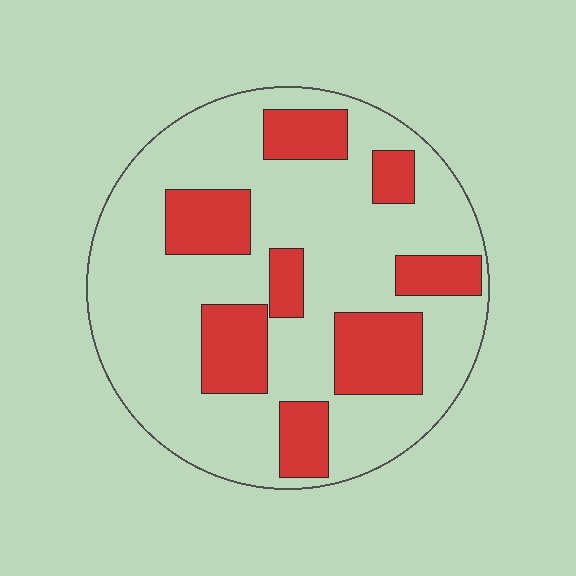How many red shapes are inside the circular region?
8.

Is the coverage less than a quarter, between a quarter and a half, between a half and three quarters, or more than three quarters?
Between a quarter and a half.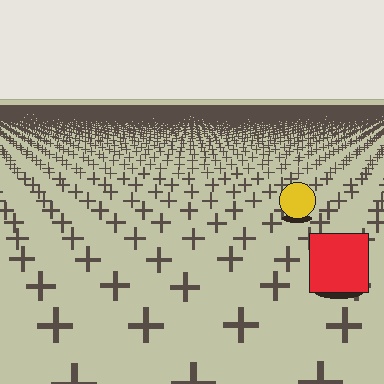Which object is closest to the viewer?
The red square is closest. The texture marks near it are larger and more spread out.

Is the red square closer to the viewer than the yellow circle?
Yes. The red square is closer — you can tell from the texture gradient: the ground texture is coarser near it.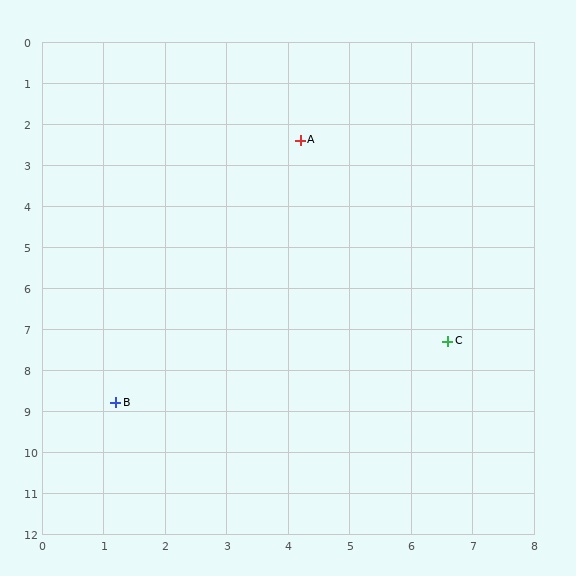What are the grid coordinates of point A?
Point A is at approximately (4.2, 2.4).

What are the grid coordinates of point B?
Point B is at approximately (1.2, 8.8).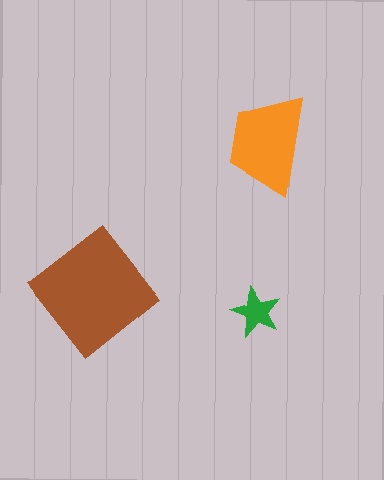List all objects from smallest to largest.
The green star, the orange trapezoid, the brown diamond.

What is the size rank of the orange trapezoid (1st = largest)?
2nd.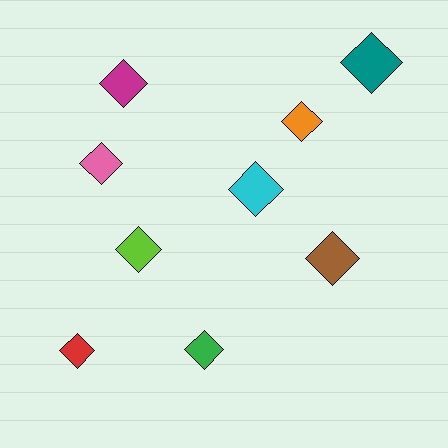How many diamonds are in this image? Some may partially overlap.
There are 9 diamonds.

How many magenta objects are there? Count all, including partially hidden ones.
There is 1 magenta object.